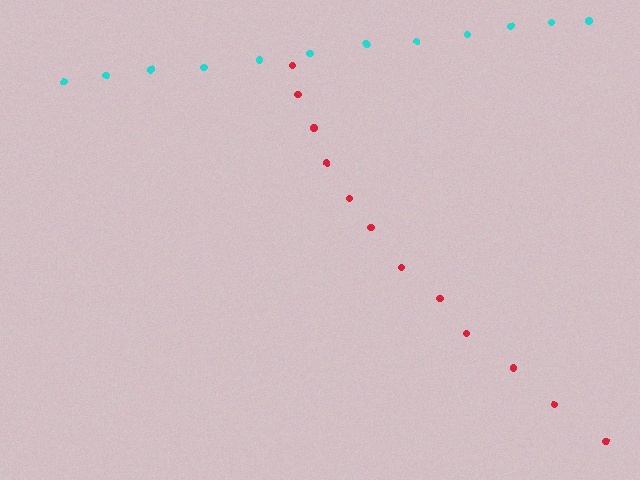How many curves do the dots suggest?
There are 2 distinct paths.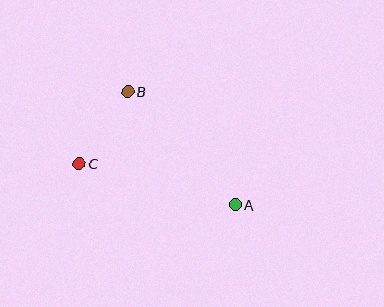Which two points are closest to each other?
Points B and C are closest to each other.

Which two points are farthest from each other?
Points A and C are farthest from each other.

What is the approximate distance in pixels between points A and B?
The distance between A and B is approximately 156 pixels.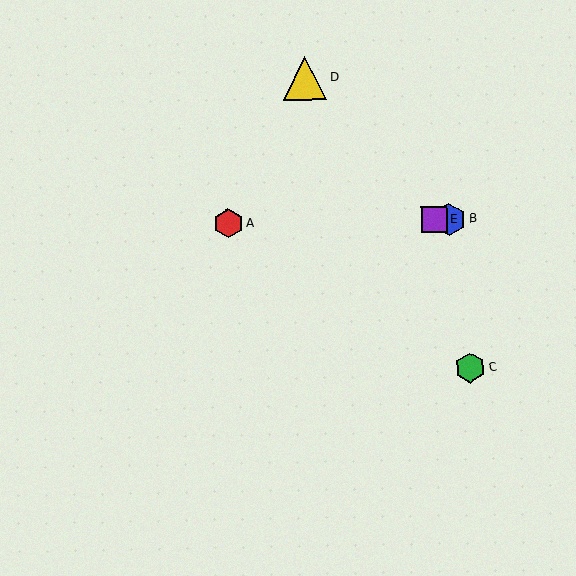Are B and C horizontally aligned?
No, B is at y≈219 and C is at y≈368.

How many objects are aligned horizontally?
3 objects (A, B, E) are aligned horizontally.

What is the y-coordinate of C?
Object C is at y≈368.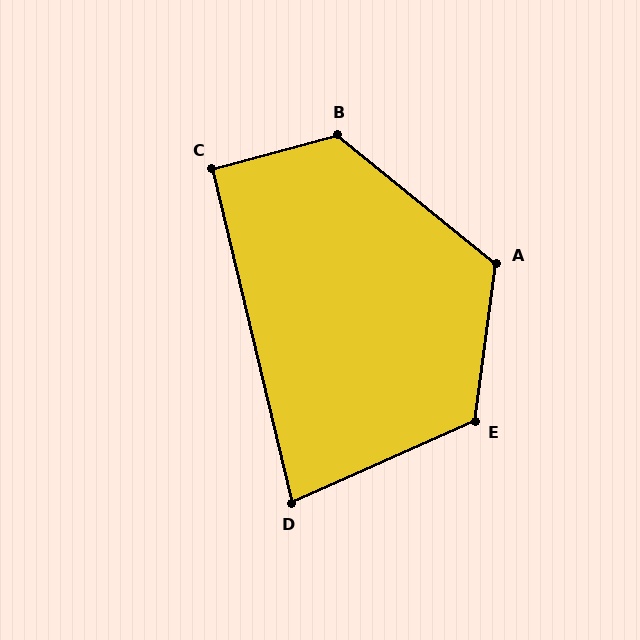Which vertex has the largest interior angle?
B, at approximately 126 degrees.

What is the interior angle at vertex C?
Approximately 92 degrees (approximately right).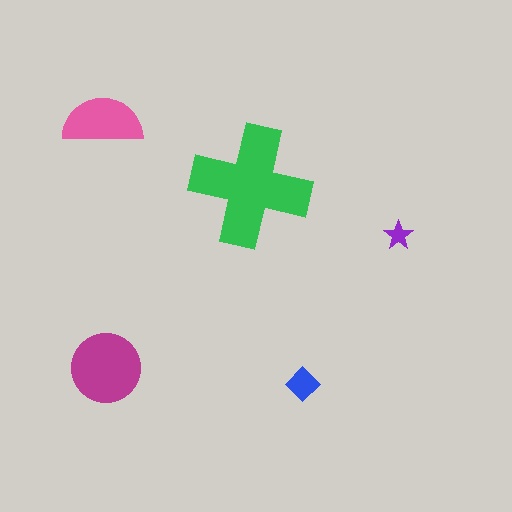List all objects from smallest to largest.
The purple star, the blue diamond, the pink semicircle, the magenta circle, the green cross.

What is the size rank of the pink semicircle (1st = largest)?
3rd.